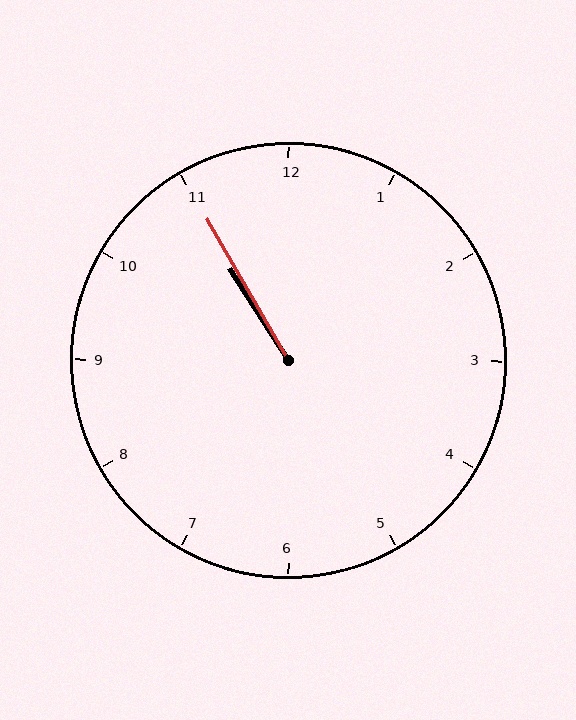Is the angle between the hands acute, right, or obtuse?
It is acute.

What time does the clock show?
10:55.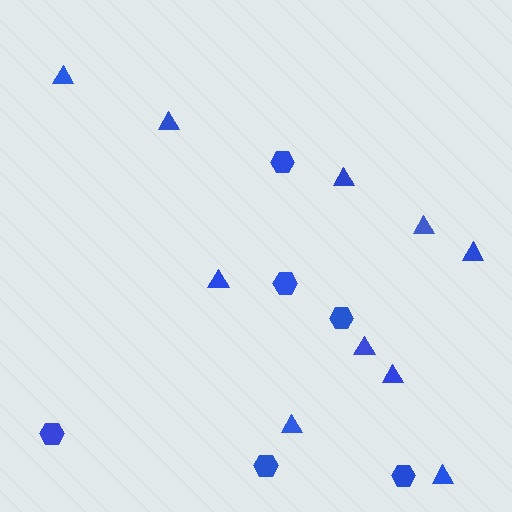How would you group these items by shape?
There are 2 groups: one group of triangles (10) and one group of hexagons (6).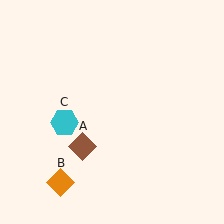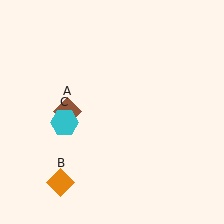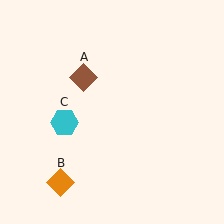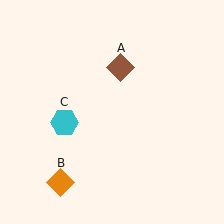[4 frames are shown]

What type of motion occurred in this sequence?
The brown diamond (object A) rotated clockwise around the center of the scene.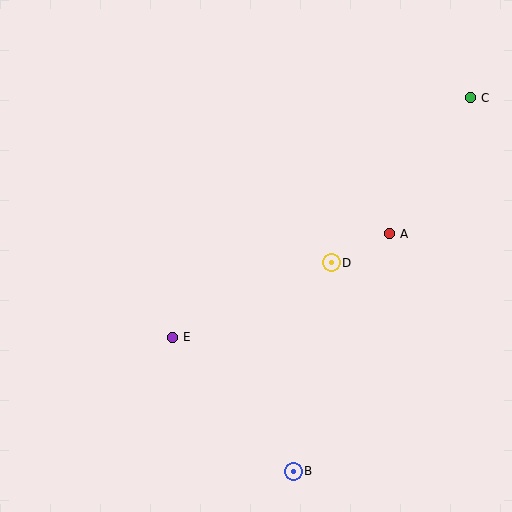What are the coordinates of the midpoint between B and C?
The midpoint between B and C is at (382, 284).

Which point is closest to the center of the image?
Point D at (331, 263) is closest to the center.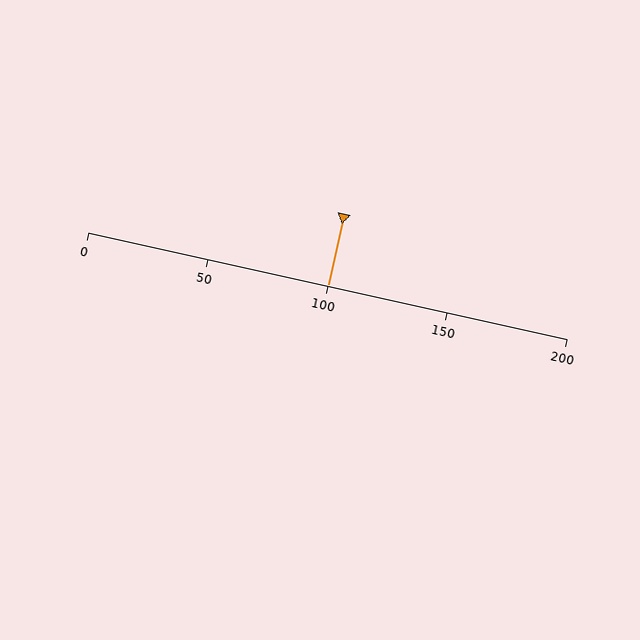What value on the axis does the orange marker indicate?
The marker indicates approximately 100.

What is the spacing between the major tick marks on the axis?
The major ticks are spaced 50 apart.